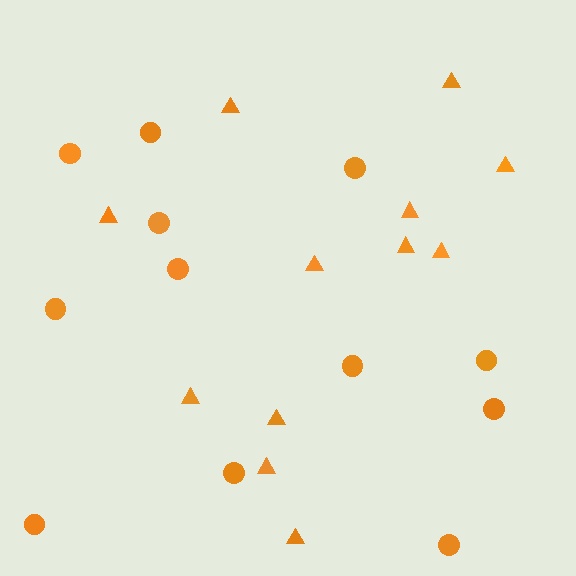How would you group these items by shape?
There are 2 groups: one group of triangles (12) and one group of circles (12).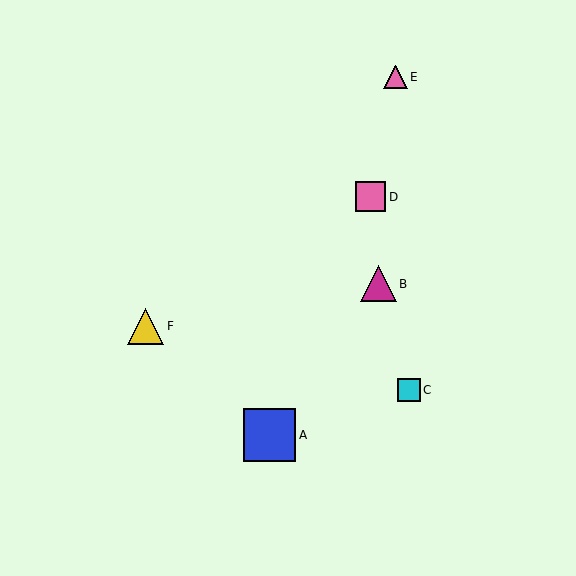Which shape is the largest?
The blue square (labeled A) is the largest.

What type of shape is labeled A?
Shape A is a blue square.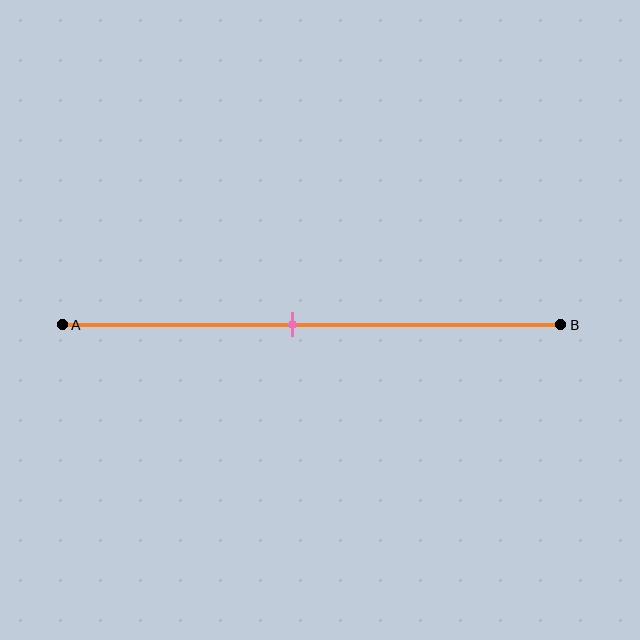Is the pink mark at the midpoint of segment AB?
No, the mark is at about 45% from A, not at the 50% midpoint.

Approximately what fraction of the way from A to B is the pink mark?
The pink mark is approximately 45% of the way from A to B.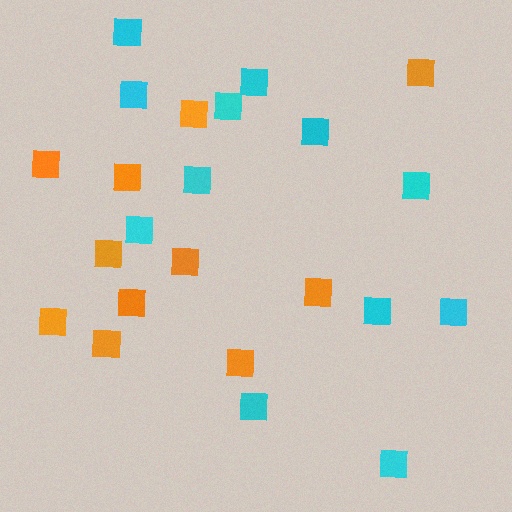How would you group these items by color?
There are 2 groups: one group of cyan squares (12) and one group of orange squares (11).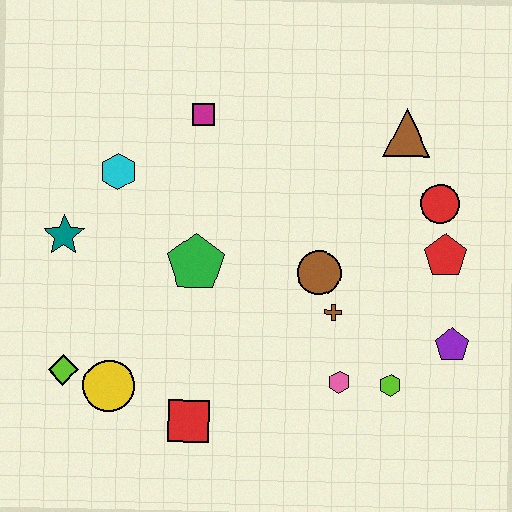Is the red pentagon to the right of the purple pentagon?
No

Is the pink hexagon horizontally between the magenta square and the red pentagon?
Yes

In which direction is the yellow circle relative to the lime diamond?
The yellow circle is to the right of the lime diamond.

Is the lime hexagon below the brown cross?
Yes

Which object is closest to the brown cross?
The brown circle is closest to the brown cross.